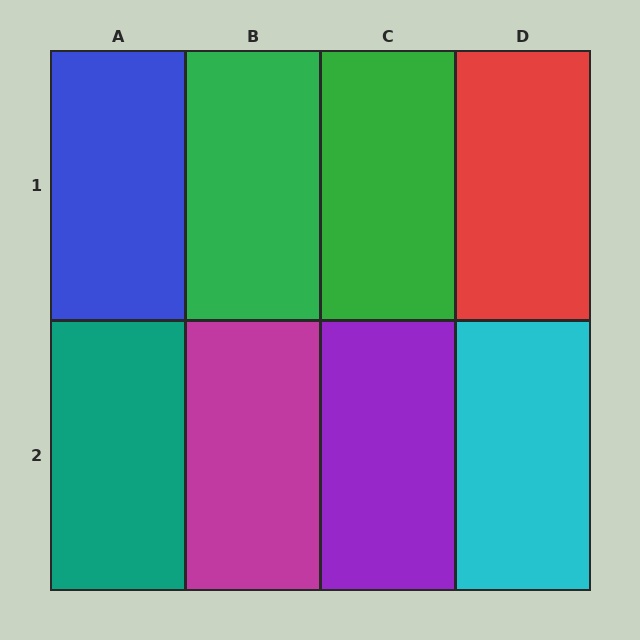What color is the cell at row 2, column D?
Cyan.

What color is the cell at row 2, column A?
Teal.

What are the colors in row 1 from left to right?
Blue, green, green, red.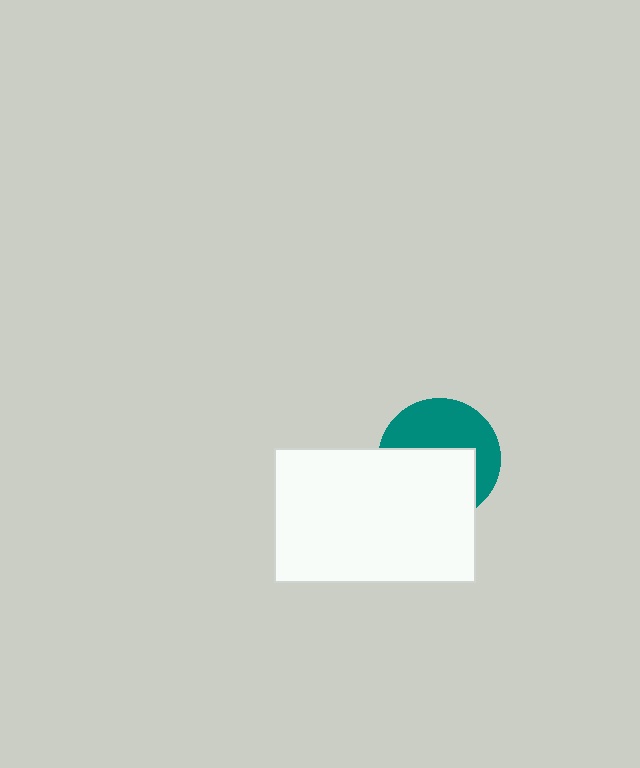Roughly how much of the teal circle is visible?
About half of it is visible (roughly 48%).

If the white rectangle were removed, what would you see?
You would see the complete teal circle.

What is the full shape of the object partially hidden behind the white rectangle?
The partially hidden object is a teal circle.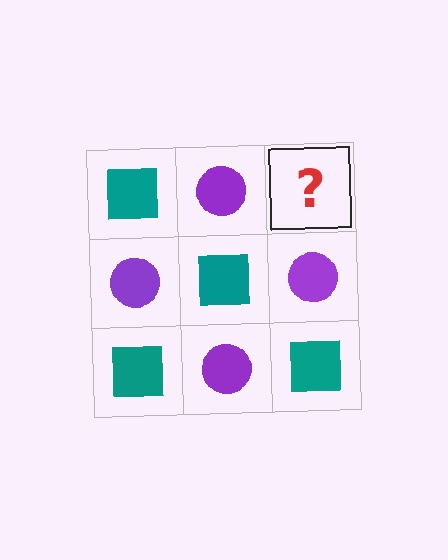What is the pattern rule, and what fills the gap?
The rule is that it alternates teal square and purple circle in a checkerboard pattern. The gap should be filled with a teal square.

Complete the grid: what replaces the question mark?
The question mark should be replaced with a teal square.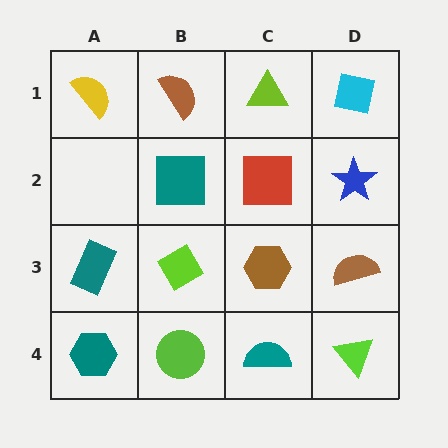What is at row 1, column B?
A brown semicircle.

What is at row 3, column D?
A brown semicircle.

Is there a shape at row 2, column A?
No, that cell is empty.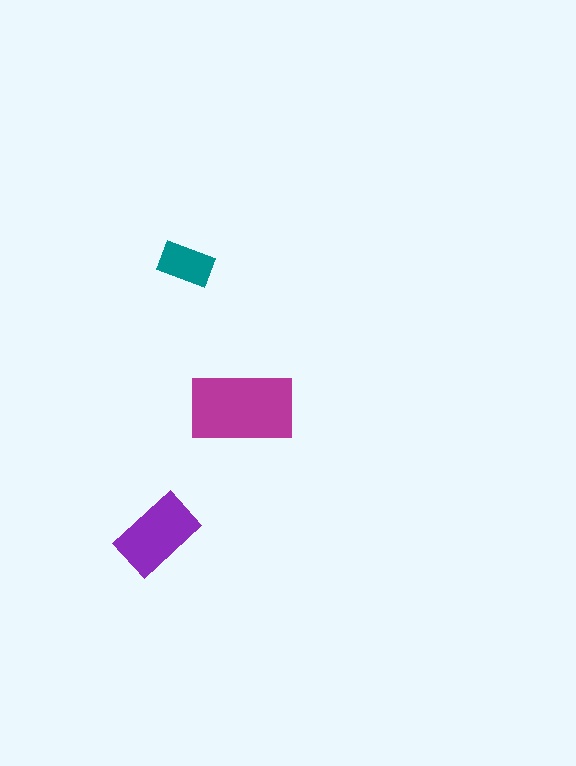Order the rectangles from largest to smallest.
the magenta one, the purple one, the teal one.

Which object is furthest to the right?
The magenta rectangle is rightmost.